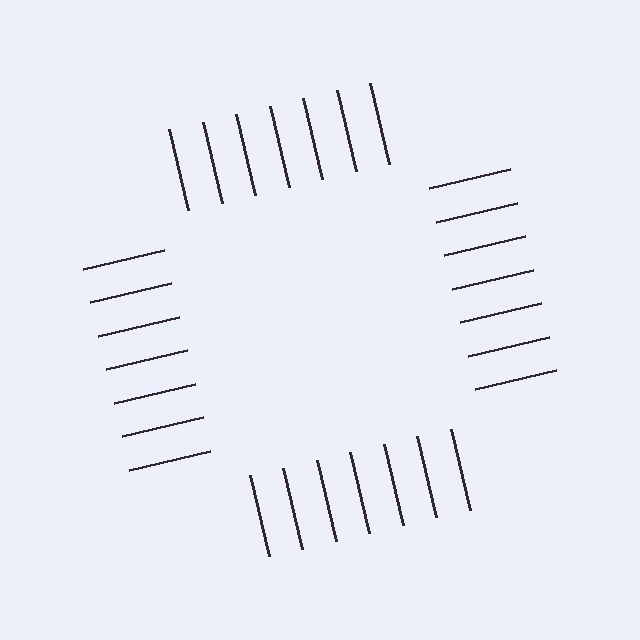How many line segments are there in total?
28 — 7 along each of the 4 edges.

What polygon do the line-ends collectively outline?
An illusory square — the line segments terminate on its edges but no continuous stroke is drawn.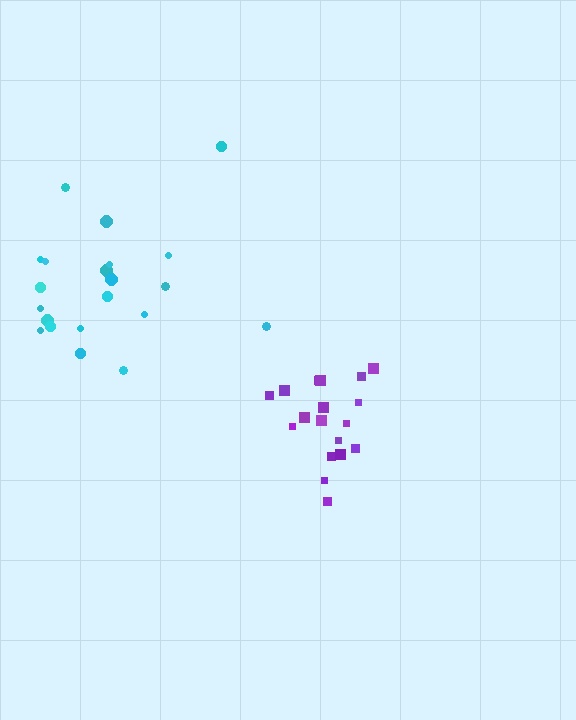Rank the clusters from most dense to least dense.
purple, cyan.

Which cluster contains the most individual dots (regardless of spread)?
Cyan (21).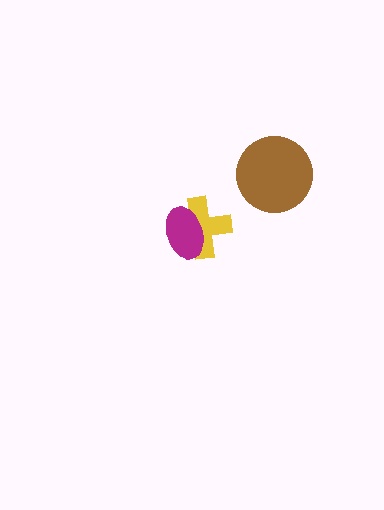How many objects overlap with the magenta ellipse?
1 object overlaps with the magenta ellipse.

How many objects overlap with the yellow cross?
1 object overlaps with the yellow cross.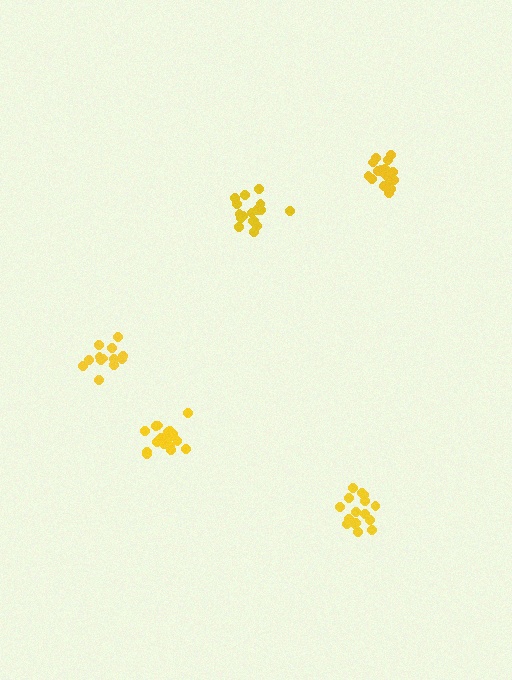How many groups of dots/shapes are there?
There are 5 groups.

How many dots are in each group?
Group 1: 16 dots, Group 2: 17 dots, Group 3: 13 dots, Group 4: 17 dots, Group 5: 19 dots (82 total).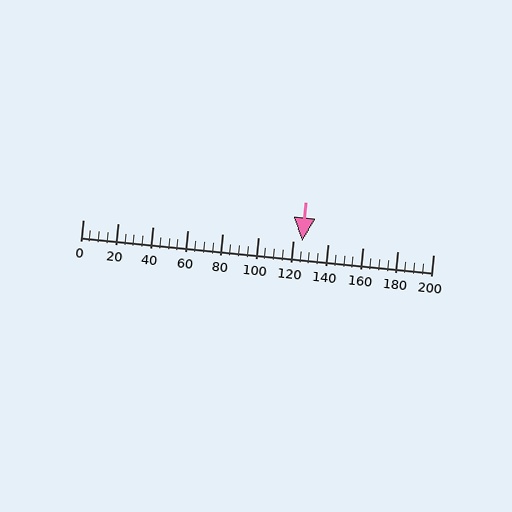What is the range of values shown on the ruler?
The ruler shows values from 0 to 200.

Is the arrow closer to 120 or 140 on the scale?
The arrow is closer to 120.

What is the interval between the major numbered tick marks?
The major tick marks are spaced 20 units apart.